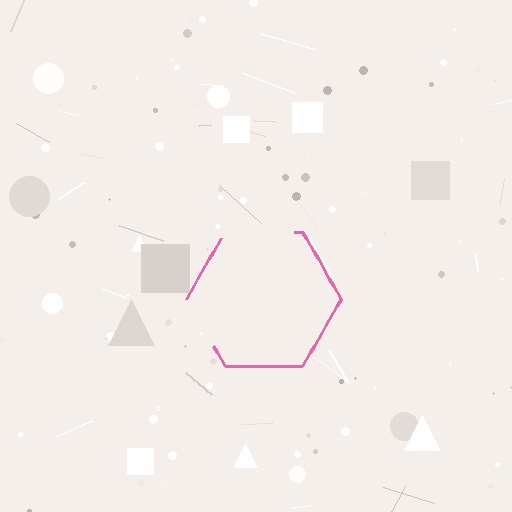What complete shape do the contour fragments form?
The contour fragments form a hexagon.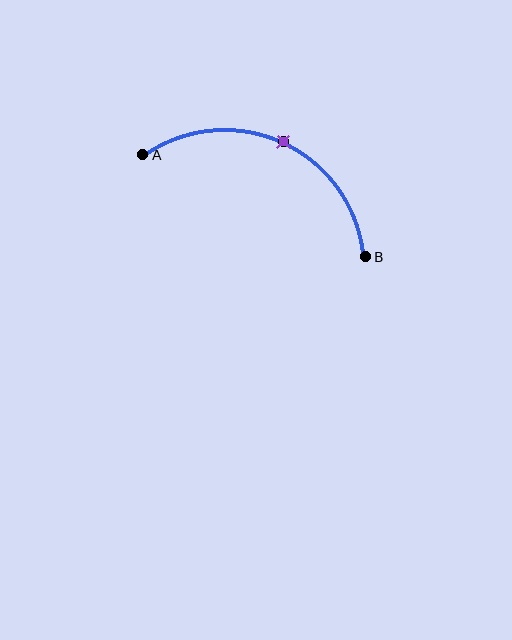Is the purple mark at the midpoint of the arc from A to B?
Yes. The purple mark lies on the arc at equal arc-length from both A and B — it is the arc midpoint.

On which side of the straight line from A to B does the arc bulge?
The arc bulges above the straight line connecting A and B.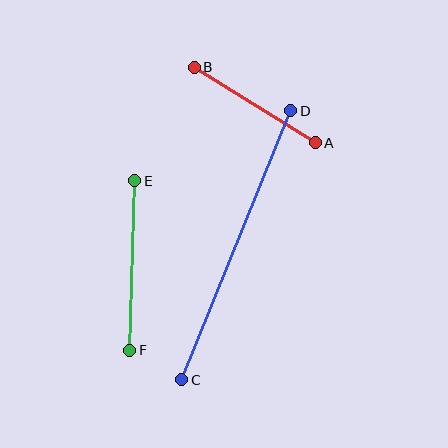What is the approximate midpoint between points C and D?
The midpoint is at approximately (236, 245) pixels.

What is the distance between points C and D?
The distance is approximately 290 pixels.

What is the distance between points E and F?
The distance is approximately 170 pixels.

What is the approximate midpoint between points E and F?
The midpoint is at approximately (132, 266) pixels.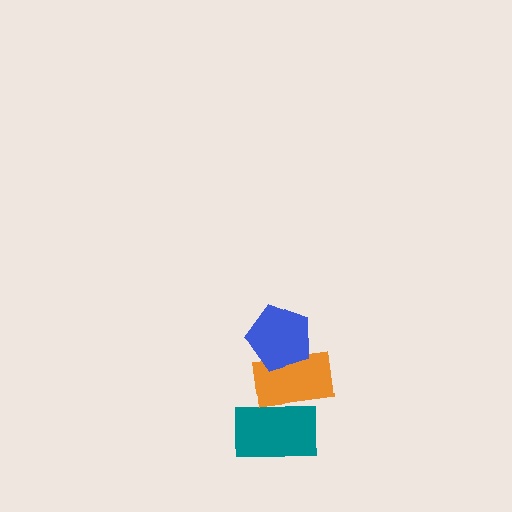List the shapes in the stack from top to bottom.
From top to bottom: the blue pentagon, the orange rectangle, the teal rectangle.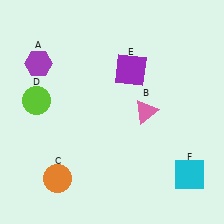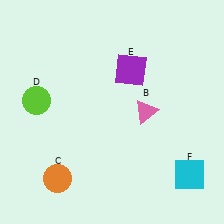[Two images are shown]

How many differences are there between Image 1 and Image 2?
There is 1 difference between the two images.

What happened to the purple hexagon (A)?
The purple hexagon (A) was removed in Image 2. It was in the top-left area of Image 1.